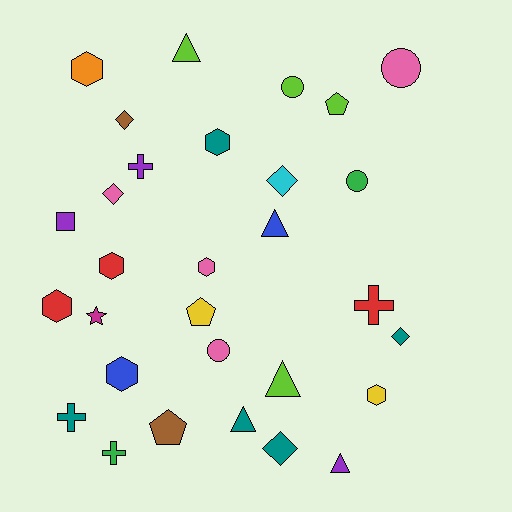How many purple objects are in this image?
There are 3 purple objects.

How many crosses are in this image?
There are 4 crosses.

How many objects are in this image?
There are 30 objects.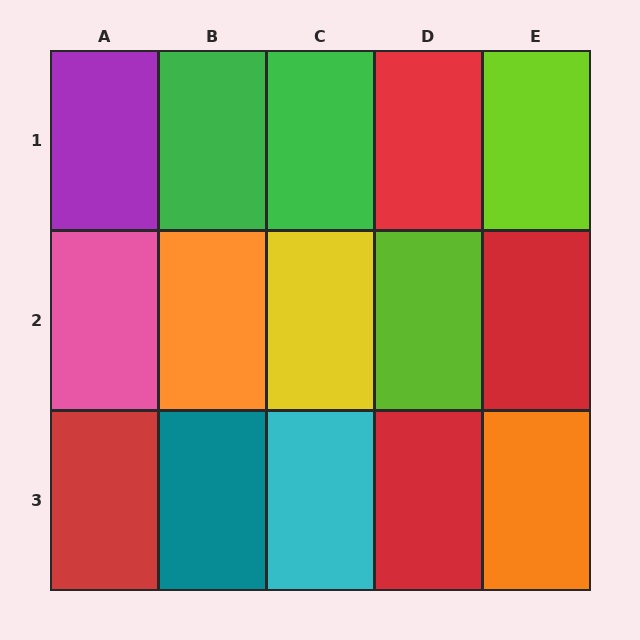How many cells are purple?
1 cell is purple.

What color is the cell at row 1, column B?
Green.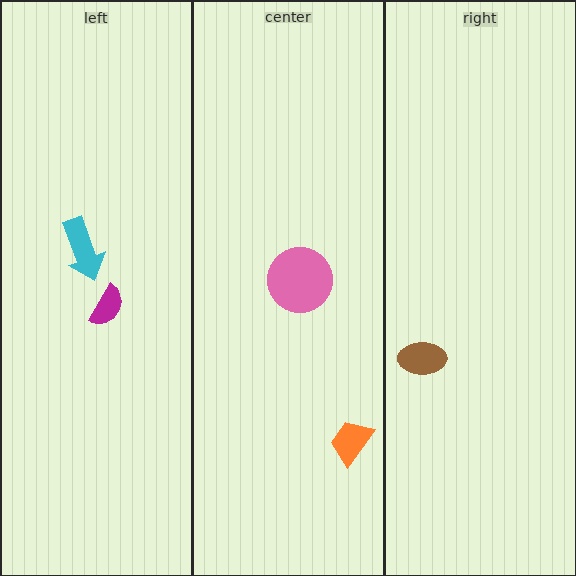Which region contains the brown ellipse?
The right region.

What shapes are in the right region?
The brown ellipse.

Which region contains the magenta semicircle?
The left region.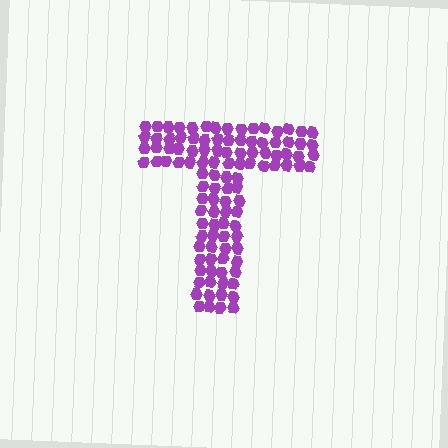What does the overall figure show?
The overall figure shows the letter T.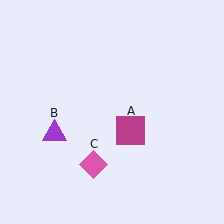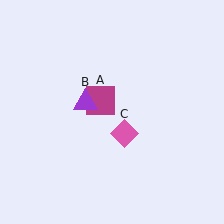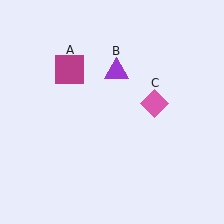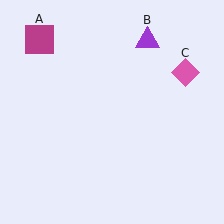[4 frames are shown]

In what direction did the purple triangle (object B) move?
The purple triangle (object B) moved up and to the right.